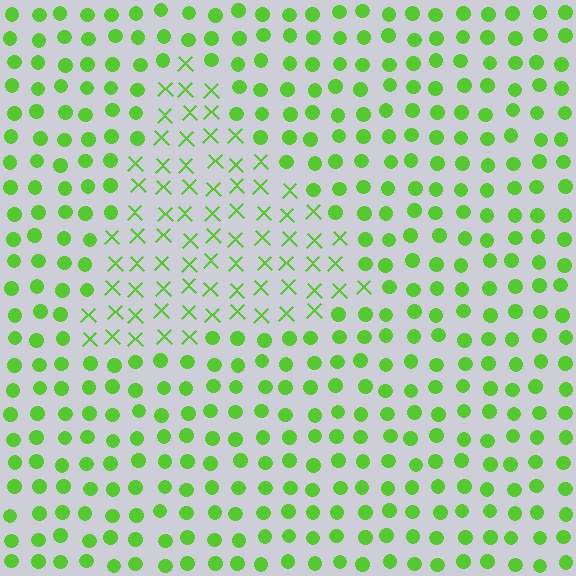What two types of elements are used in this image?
The image uses X marks inside the triangle region and circles outside it.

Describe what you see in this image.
The image is filled with small lime elements arranged in a uniform grid. A triangle-shaped region contains X marks, while the surrounding area contains circles. The boundary is defined purely by the change in element shape.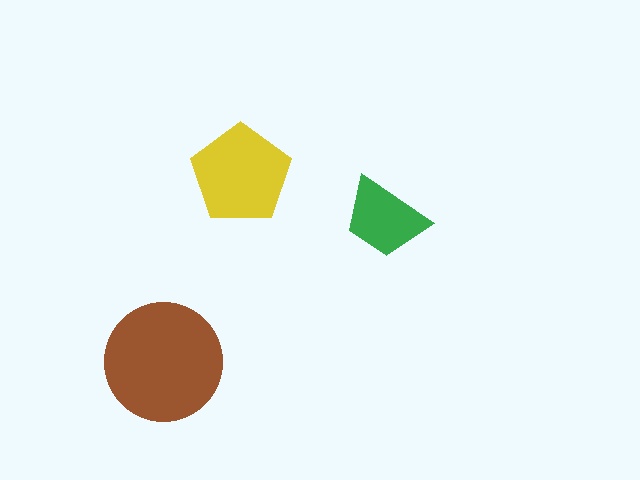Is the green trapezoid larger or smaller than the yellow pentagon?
Smaller.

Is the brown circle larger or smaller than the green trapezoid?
Larger.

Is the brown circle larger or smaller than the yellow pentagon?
Larger.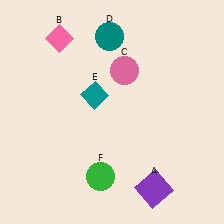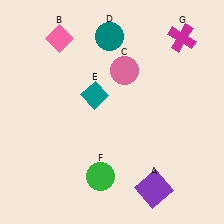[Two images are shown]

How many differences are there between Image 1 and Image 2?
There is 1 difference between the two images.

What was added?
A magenta cross (G) was added in Image 2.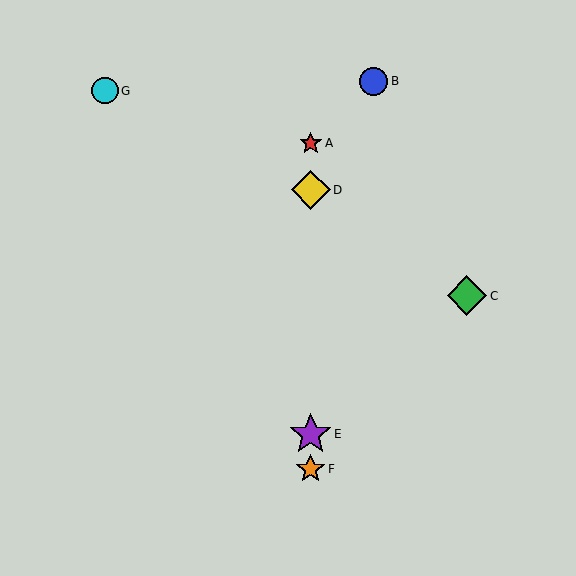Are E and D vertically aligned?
Yes, both are at x≈311.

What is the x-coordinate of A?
Object A is at x≈311.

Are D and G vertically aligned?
No, D is at x≈311 and G is at x≈105.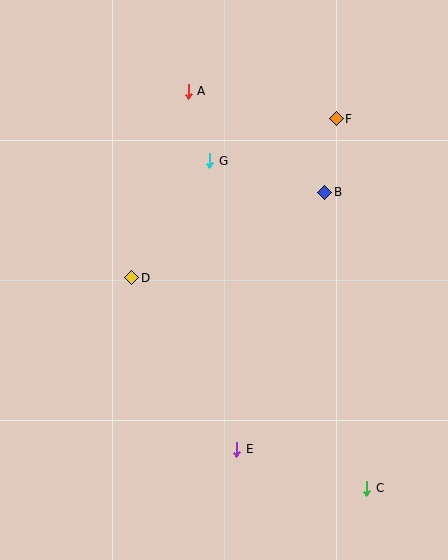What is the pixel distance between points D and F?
The distance between D and F is 259 pixels.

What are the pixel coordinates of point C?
Point C is at (367, 488).